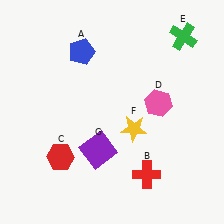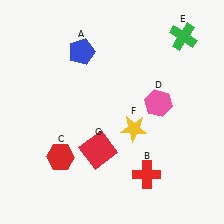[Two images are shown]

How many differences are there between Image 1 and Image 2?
There is 1 difference between the two images.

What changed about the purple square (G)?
In Image 1, G is purple. In Image 2, it changed to red.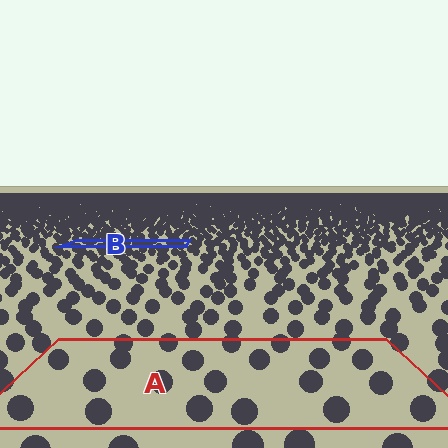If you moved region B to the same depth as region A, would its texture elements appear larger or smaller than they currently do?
They would appear larger. At a closer depth, the same texture elements are projected at a bigger on-screen size.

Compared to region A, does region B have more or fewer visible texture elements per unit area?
Region B has more texture elements per unit area — they are packed more densely because it is farther away.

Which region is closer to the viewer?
Region A is closer. The texture elements there are larger and more spread out.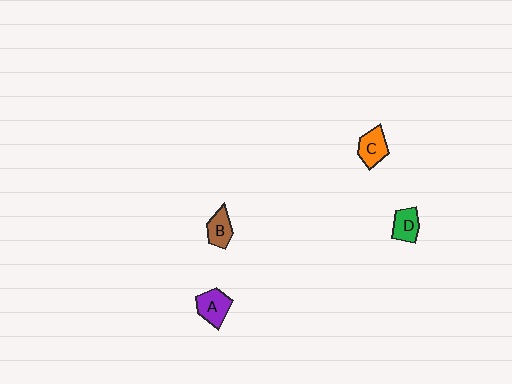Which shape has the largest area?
Shape A (purple).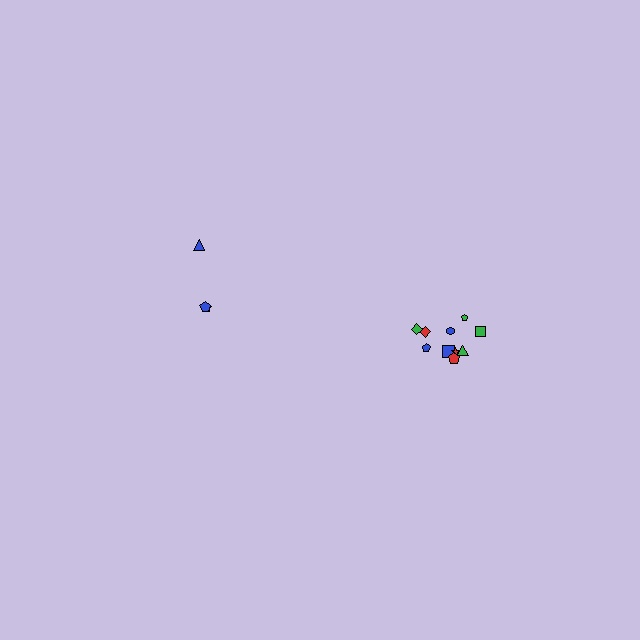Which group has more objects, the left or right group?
The right group.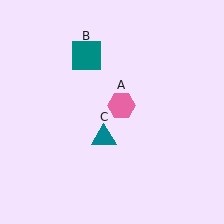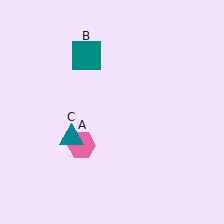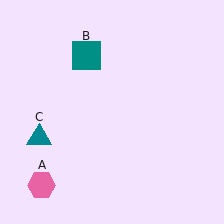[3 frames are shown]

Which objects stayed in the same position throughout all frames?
Teal square (object B) remained stationary.